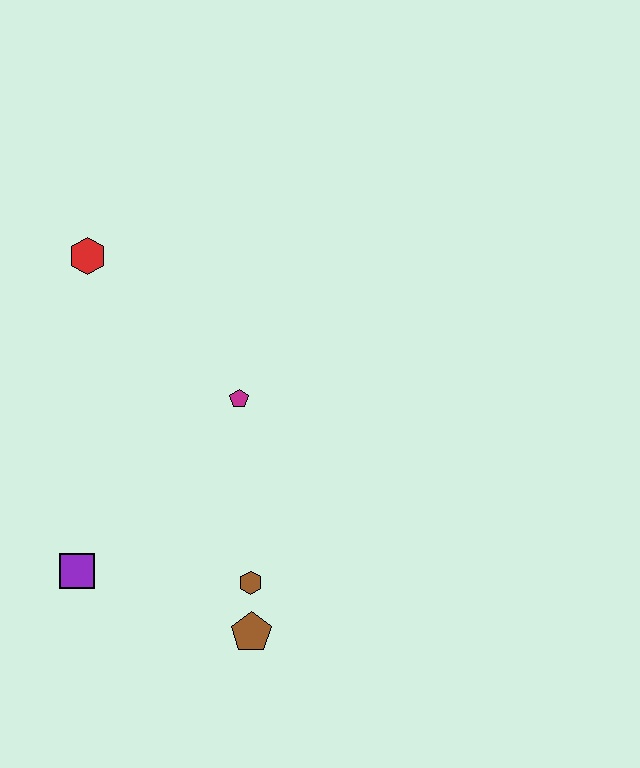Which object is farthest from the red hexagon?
The brown pentagon is farthest from the red hexagon.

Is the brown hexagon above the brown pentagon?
Yes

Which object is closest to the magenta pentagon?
The brown hexagon is closest to the magenta pentagon.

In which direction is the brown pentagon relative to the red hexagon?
The brown pentagon is below the red hexagon.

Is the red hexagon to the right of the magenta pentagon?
No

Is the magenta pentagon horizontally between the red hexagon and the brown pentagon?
Yes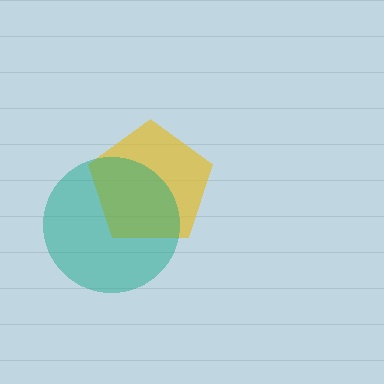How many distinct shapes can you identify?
There are 2 distinct shapes: a yellow pentagon, a teal circle.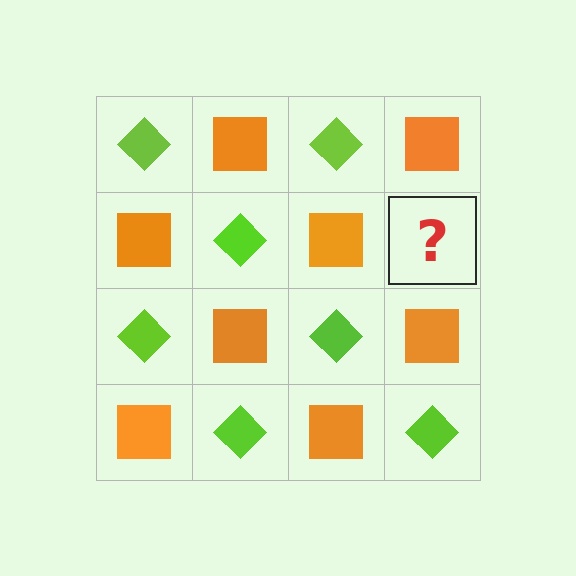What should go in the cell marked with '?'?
The missing cell should contain a lime diamond.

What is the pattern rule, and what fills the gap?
The rule is that it alternates lime diamond and orange square in a checkerboard pattern. The gap should be filled with a lime diamond.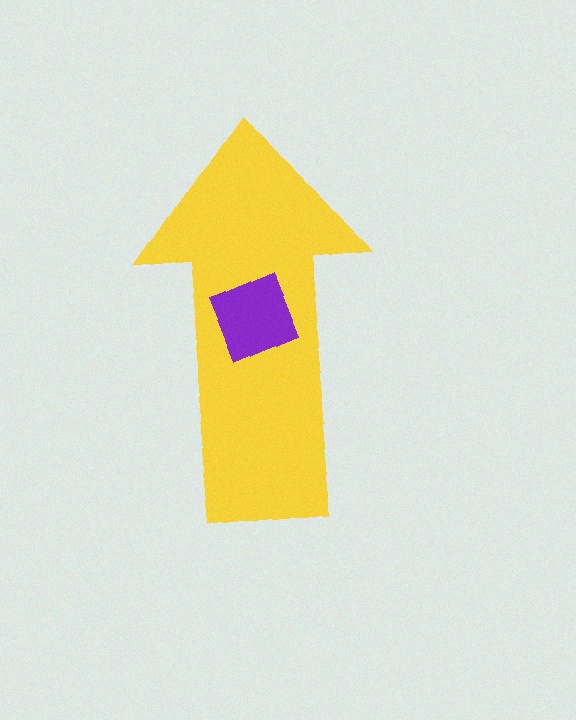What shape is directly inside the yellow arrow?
The purple square.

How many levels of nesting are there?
2.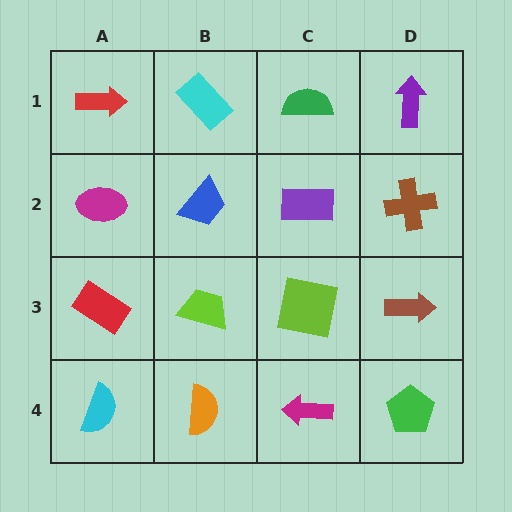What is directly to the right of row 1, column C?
A purple arrow.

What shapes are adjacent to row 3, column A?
A magenta ellipse (row 2, column A), a cyan semicircle (row 4, column A), a lime trapezoid (row 3, column B).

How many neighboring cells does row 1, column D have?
2.